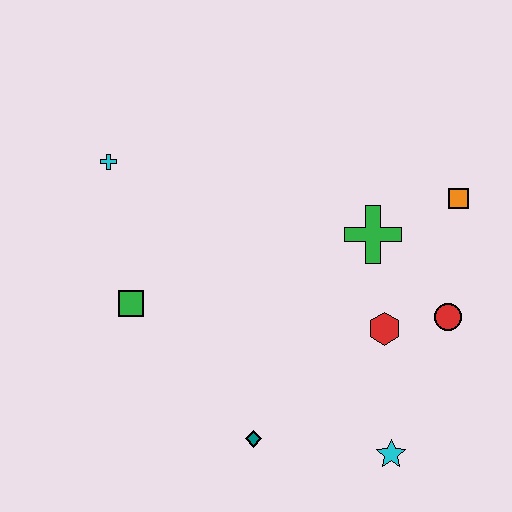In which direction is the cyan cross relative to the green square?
The cyan cross is above the green square.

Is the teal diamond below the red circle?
Yes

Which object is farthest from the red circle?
The cyan cross is farthest from the red circle.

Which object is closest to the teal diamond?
The cyan star is closest to the teal diamond.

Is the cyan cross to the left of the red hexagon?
Yes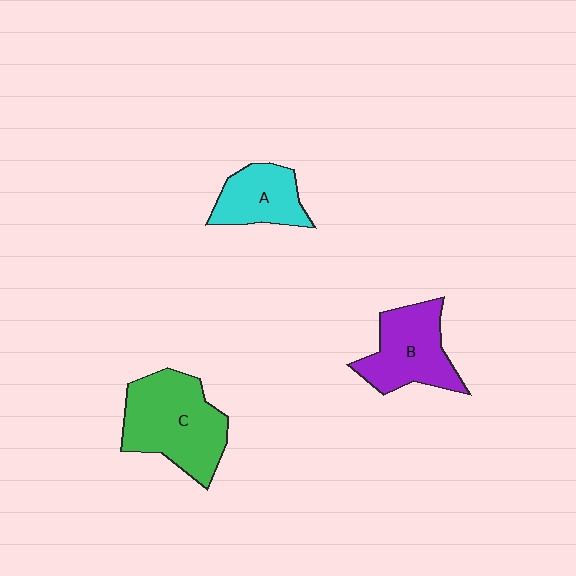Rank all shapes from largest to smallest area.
From largest to smallest: C (green), B (purple), A (cyan).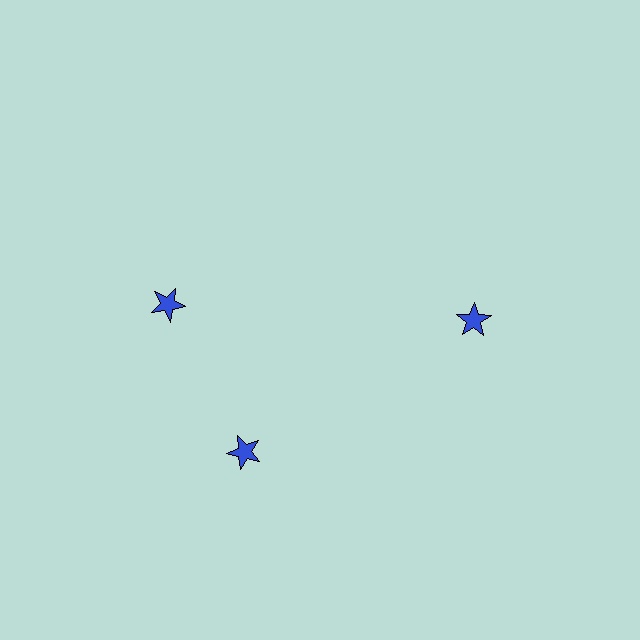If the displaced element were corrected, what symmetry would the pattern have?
It would have 3-fold rotational symmetry — the pattern would map onto itself every 120 degrees.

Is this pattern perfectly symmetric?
No. The 3 blue stars are arranged in a ring, but one element near the 11 o'clock position is rotated out of alignment along the ring, breaking the 3-fold rotational symmetry.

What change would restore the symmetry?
The symmetry would be restored by rotating it back into even spacing with its neighbors so that all 3 stars sit at equal angles and equal distance from the center.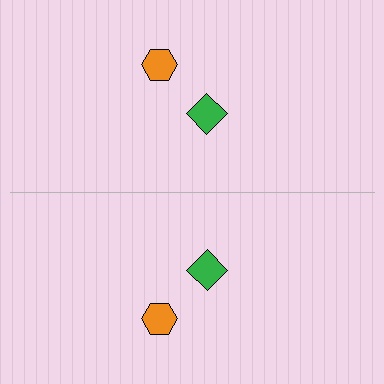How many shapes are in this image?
There are 4 shapes in this image.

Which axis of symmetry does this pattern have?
The pattern has a horizontal axis of symmetry running through the center of the image.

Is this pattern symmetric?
Yes, this pattern has bilateral (reflection) symmetry.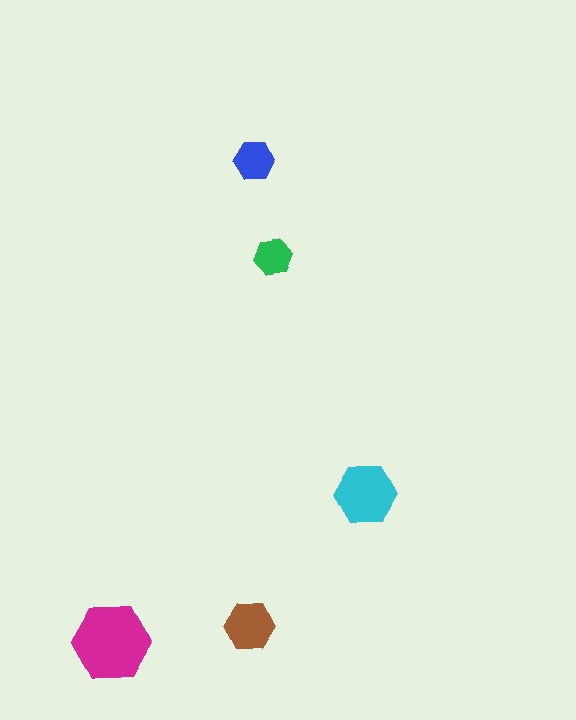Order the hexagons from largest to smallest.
the magenta one, the cyan one, the brown one, the blue one, the green one.